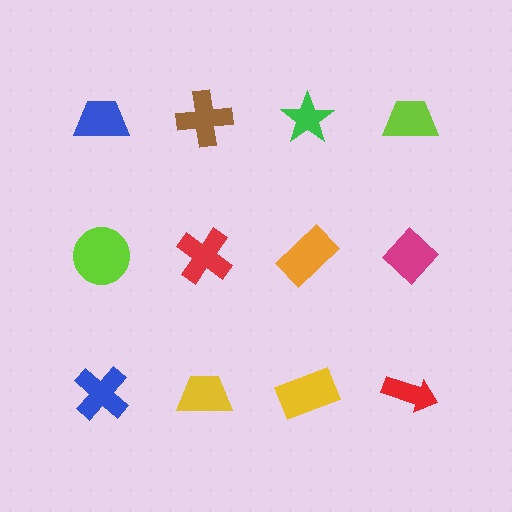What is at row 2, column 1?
A lime circle.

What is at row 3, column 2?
A yellow trapezoid.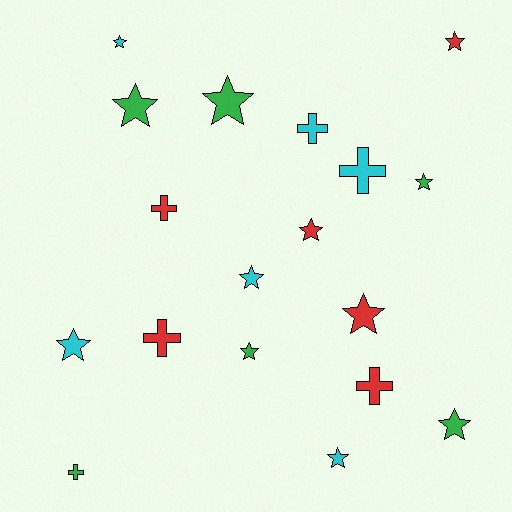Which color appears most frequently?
Green, with 6 objects.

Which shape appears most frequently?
Star, with 12 objects.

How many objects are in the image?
There are 18 objects.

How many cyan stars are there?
There are 4 cyan stars.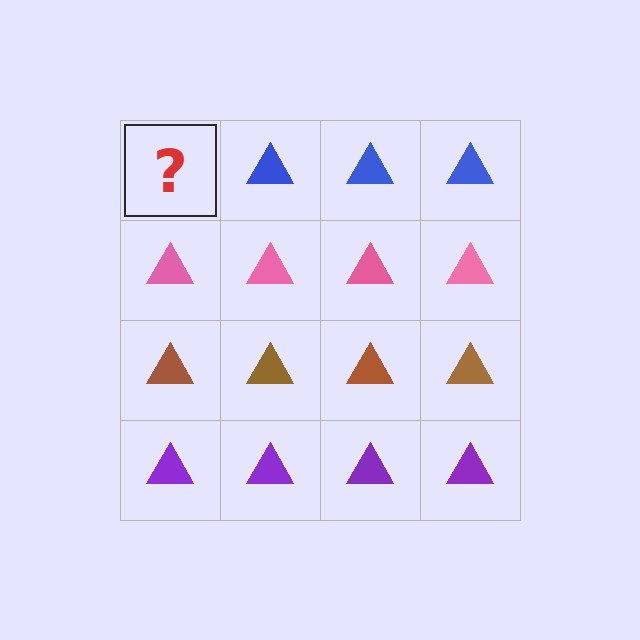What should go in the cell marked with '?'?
The missing cell should contain a blue triangle.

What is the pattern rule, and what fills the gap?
The rule is that each row has a consistent color. The gap should be filled with a blue triangle.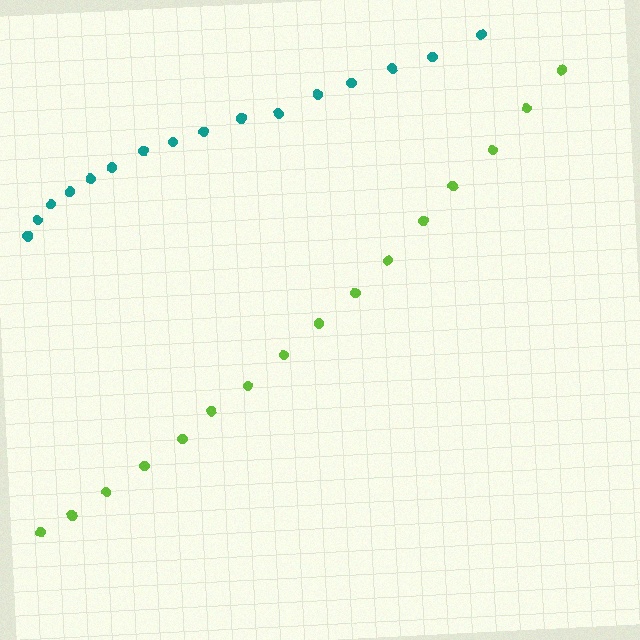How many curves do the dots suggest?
There are 2 distinct paths.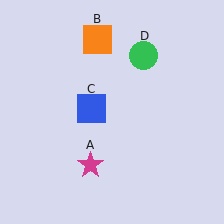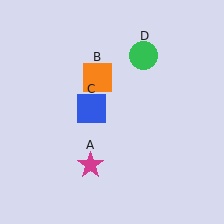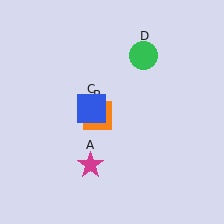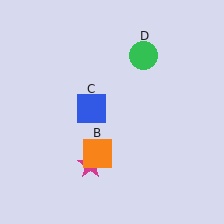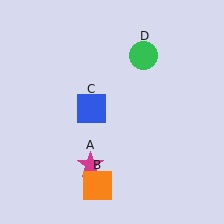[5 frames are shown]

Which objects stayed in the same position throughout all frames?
Magenta star (object A) and blue square (object C) and green circle (object D) remained stationary.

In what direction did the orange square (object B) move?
The orange square (object B) moved down.